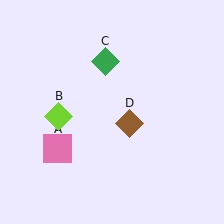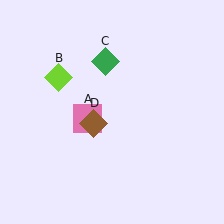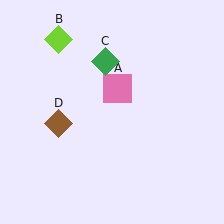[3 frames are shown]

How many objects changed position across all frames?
3 objects changed position: pink square (object A), lime diamond (object B), brown diamond (object D).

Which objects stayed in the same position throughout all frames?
Green diamond (object C) remained stationary.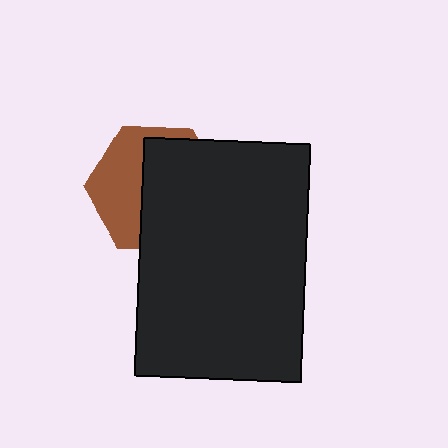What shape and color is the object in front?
The object in front is a black rectangle.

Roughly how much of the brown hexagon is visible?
A small part of it is visible (roughly 41%).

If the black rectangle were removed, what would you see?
You would see the complete brown hexagon.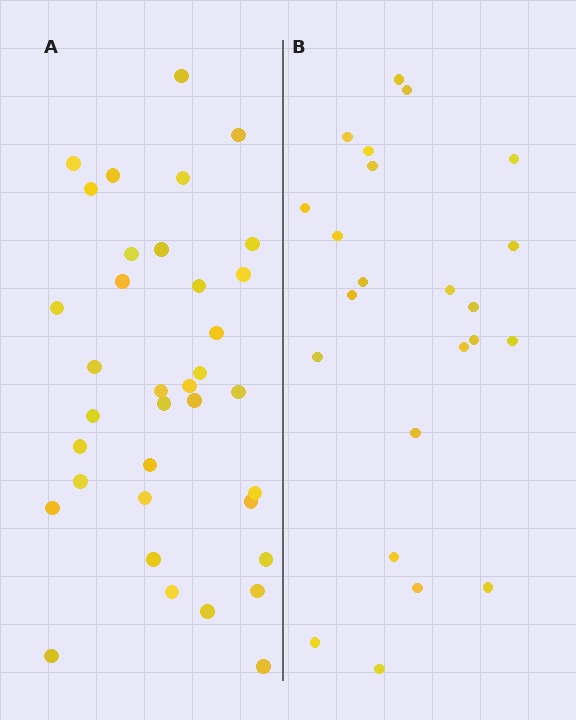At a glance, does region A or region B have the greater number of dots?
Region A (the left region) has more dots.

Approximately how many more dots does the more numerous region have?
Region A has approximately 15 more dots than region B.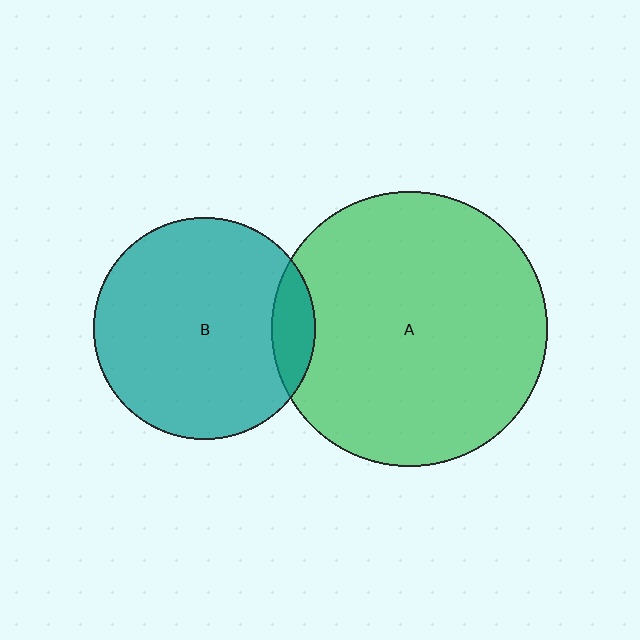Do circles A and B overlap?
Yes.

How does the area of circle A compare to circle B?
Approximately 1.5 times.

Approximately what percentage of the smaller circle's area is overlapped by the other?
Approximately 10%.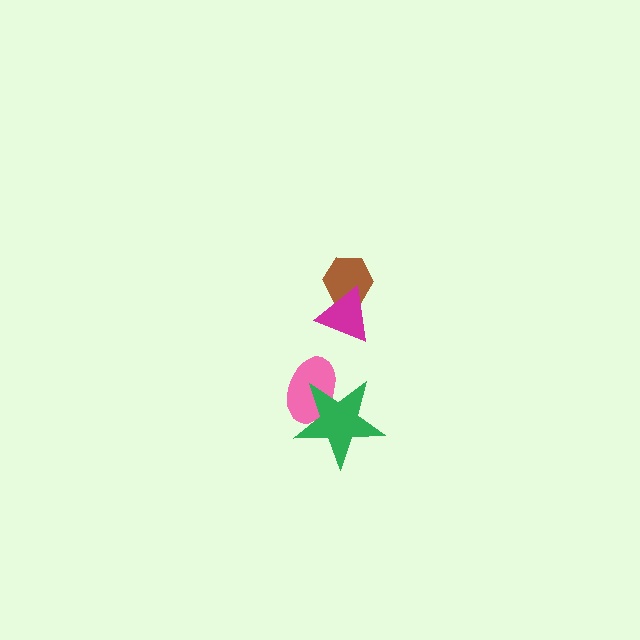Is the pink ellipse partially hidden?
Yes, it is partially covered by another shape.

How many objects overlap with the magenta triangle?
1 object overlaps with the magenta triangle.